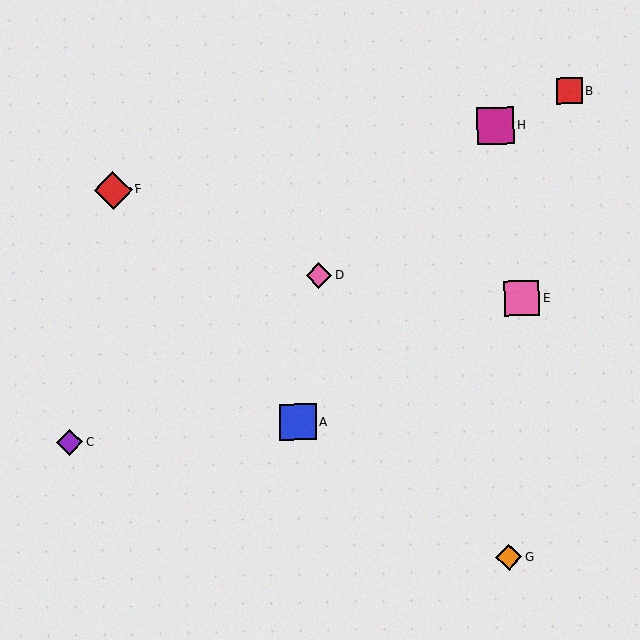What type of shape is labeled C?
Shape C is a purple diamond.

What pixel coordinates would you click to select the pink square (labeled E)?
Click at (522, 299) to select the pink square E.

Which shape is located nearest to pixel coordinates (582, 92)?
The red square (labeled B) at (569, 91) is nearest to that location.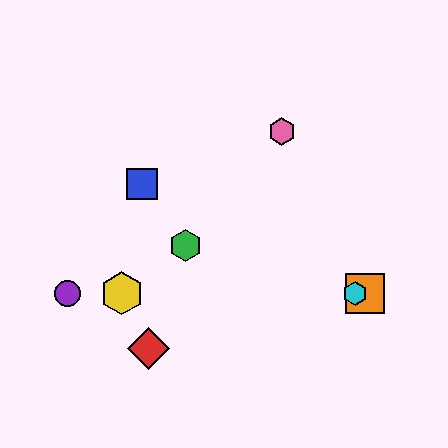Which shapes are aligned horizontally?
The yellow hexagon, the purple circle, the orange square, the cyan hexagon are aligned horizontally.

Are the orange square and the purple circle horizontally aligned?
Yes, both are at y≈293.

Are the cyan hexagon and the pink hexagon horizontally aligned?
No, the cyan hexagon is at y≈293 and the pink hexagon is at y≈131.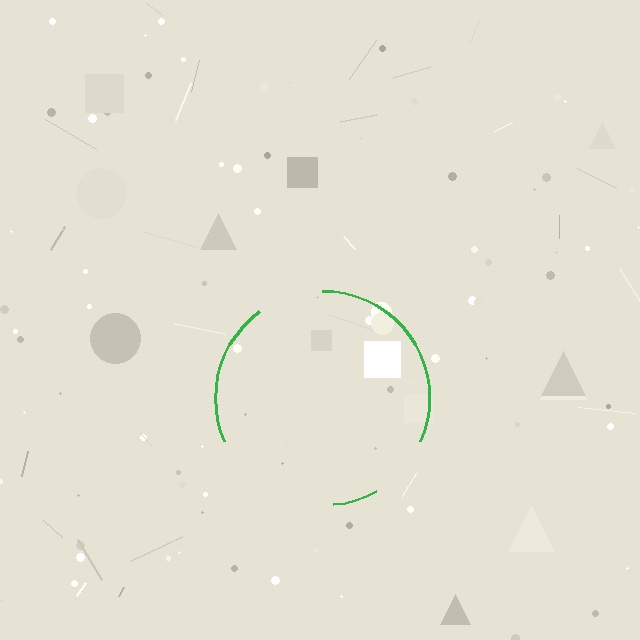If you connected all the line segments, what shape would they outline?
They would outline a circle.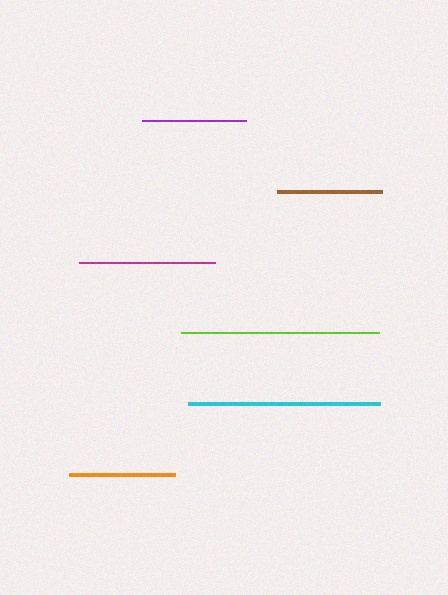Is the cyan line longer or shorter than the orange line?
The cyan line is longer than the orange line.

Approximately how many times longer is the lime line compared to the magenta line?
The lime line is approximately 1.4 times the length of the magenta line.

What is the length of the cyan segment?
The cyan segment is approximately 192 pixels long.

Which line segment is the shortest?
The purple line is the shortest at approximately 104 pixels.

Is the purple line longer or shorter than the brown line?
The brown line is longer than the purple line.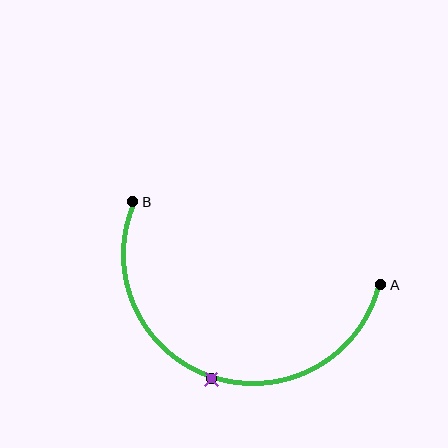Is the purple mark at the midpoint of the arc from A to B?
Yes. The purple mark lies on the arc at equal arc-length from both A and B — it is the arc midpoint.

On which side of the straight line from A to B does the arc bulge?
The arc bulges below the straight line connecting A and B.